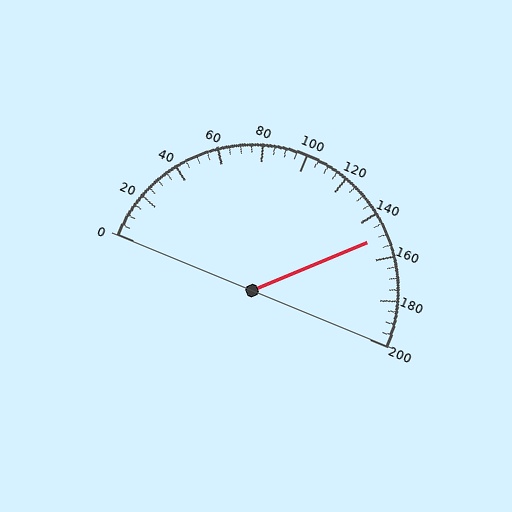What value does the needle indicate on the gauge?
The needle indicates approximately 150.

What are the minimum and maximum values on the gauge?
The gauge ranges from 0 to 200.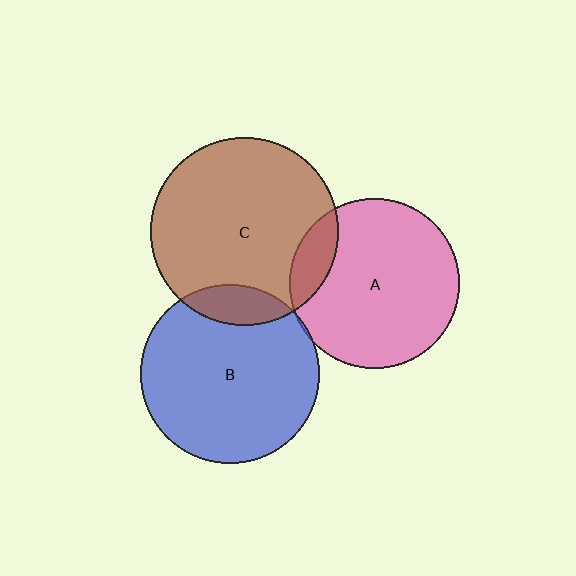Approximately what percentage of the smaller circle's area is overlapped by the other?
Approximately 5%.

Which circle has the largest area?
Circle C (brown).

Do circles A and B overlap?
Yes.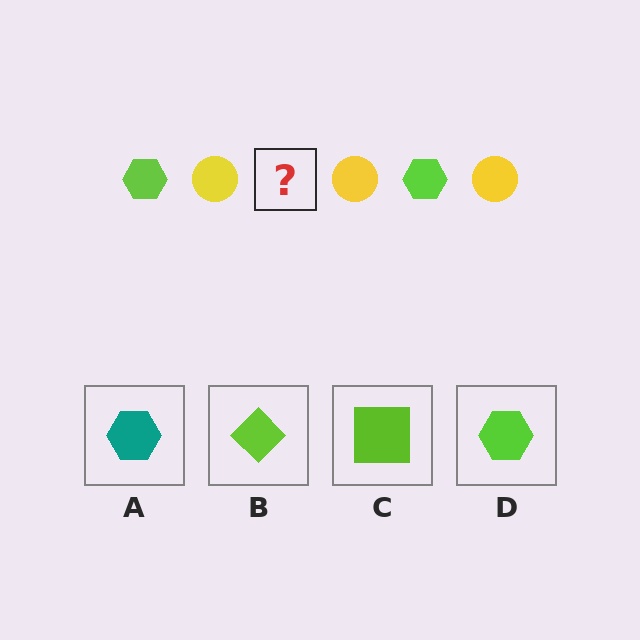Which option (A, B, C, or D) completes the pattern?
D.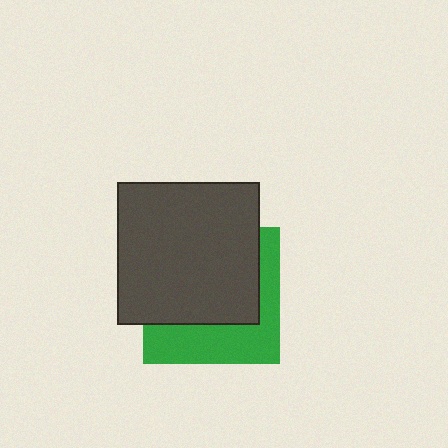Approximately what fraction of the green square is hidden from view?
Roughly 61% of the green square is hidden behind the dark gray square.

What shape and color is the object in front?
The object in front is a dark gray square.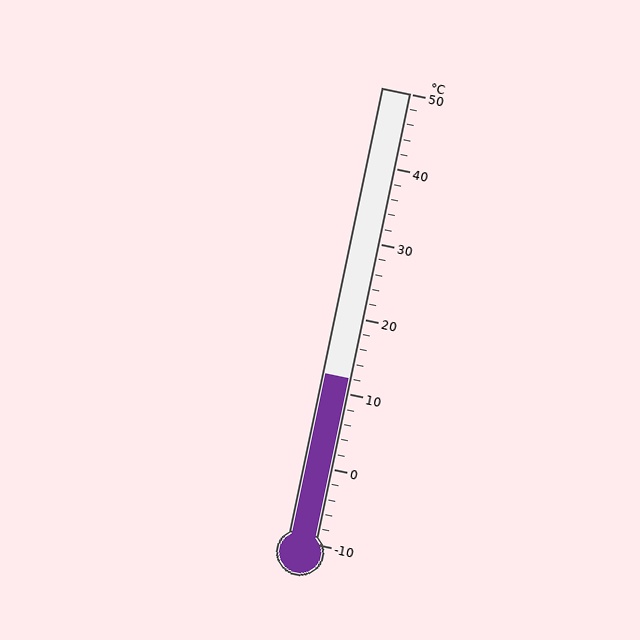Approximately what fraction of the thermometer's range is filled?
The thermometer is filled to approximately 35% of its range.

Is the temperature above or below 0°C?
The temperature is above 0°C.